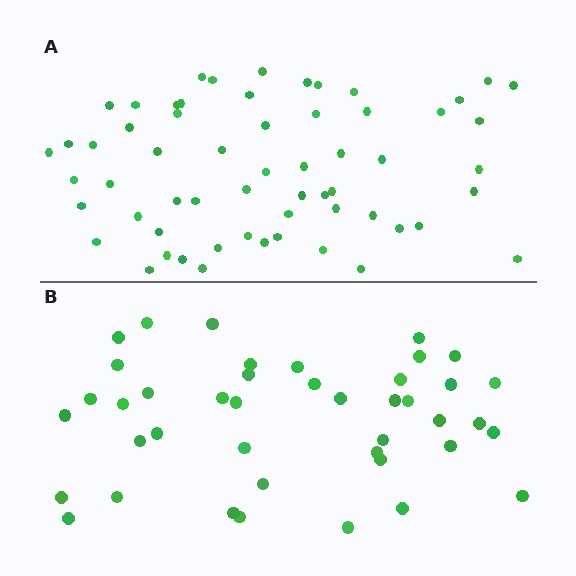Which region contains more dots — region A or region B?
Region A (the top region) has more dots.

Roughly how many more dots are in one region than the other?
Region A has approximately 20 more dots than region B.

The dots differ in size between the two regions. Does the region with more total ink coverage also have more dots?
No. Region B has more total ink coverage because its dots are larger, but region A actually contains more individual dots. Total area can be misleading — the number of items is what matters here.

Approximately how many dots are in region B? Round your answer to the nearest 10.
About 40 dots. (The exact count is 42, which rounds to 40.)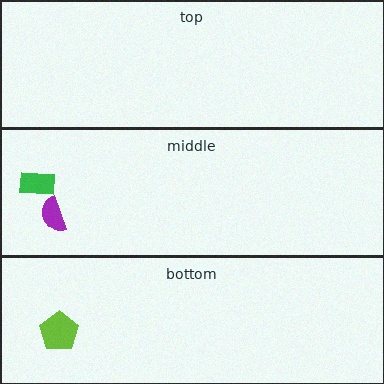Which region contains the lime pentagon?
The bottom region.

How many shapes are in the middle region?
2.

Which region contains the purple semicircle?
The middle region.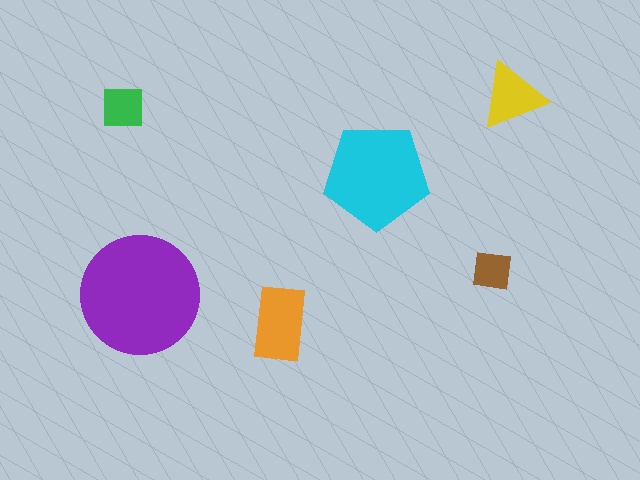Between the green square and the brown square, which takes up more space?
The green square.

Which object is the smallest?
The brown square.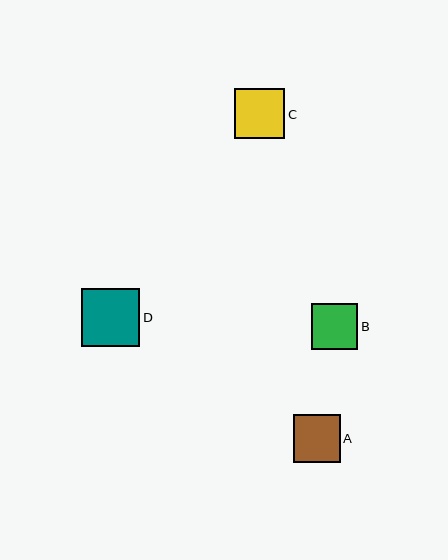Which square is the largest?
Square D is the largest with a size of approximately 58 pixels.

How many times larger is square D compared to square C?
Square D is approximately 1.2 times the size of square C.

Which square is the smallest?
Square B is the smallest with a size of approximately 46 pixels.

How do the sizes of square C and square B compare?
Square C and square B are approximately the same size.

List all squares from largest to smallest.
From largest to smallest: D, C, A, B.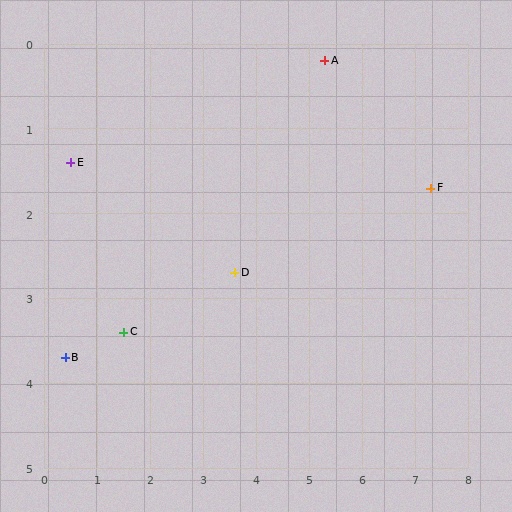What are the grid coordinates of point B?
Point B is at approximately (0.4, 3.7).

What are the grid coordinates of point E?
Point E is at approximately (0.5, 1.4).